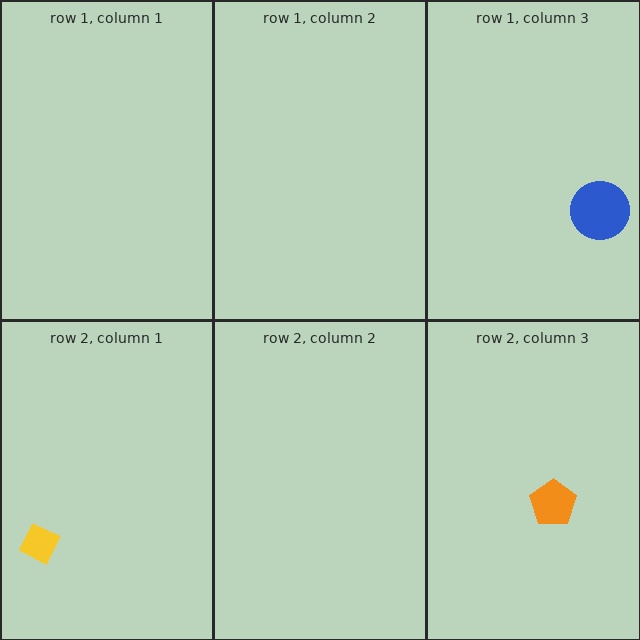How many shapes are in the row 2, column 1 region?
1.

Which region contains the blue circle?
The row 1, column 3 region.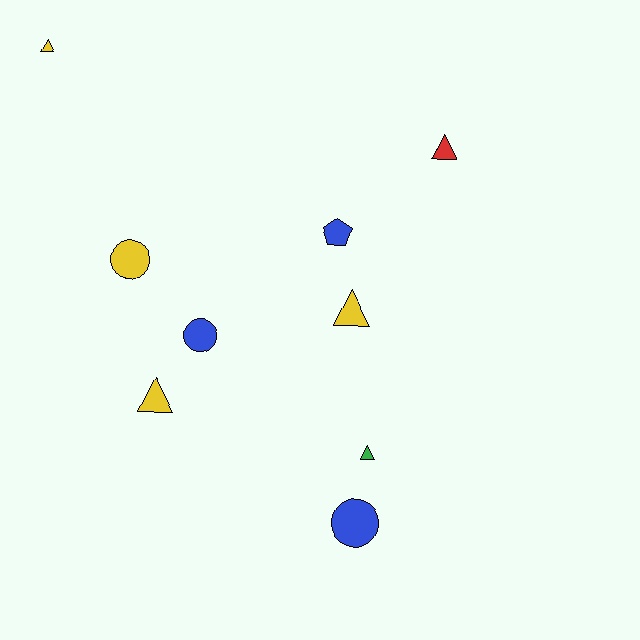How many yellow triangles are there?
There are 3 yellow triangles.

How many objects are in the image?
There are 9 objects.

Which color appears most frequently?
Yellow, with 4 objects.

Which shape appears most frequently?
Triangle, with 5 objects.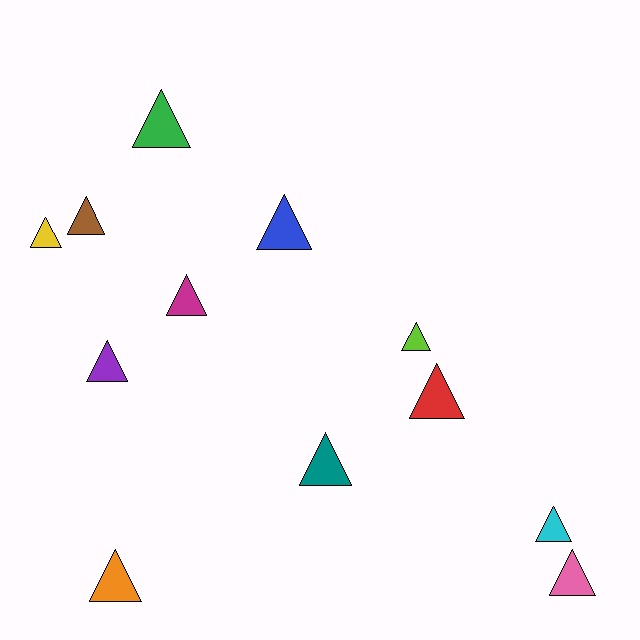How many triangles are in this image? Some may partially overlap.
There are 12 triangles.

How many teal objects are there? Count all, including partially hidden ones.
There is 1 teal object.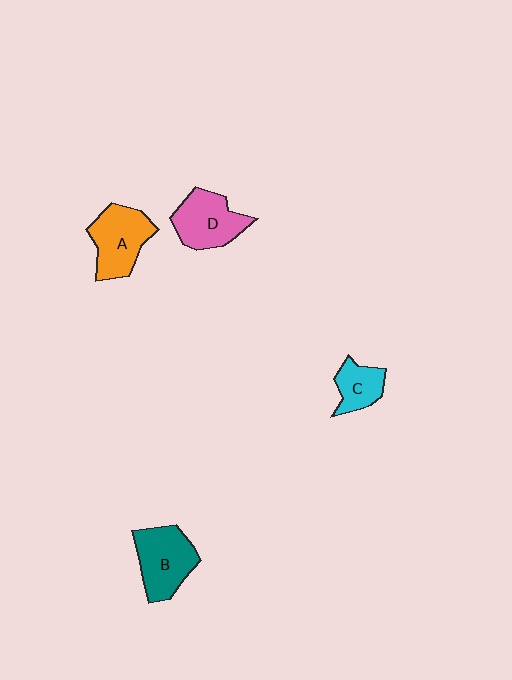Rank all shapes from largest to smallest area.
From largest to smallest: B (teal), A (orange), D (pink), C (cyan).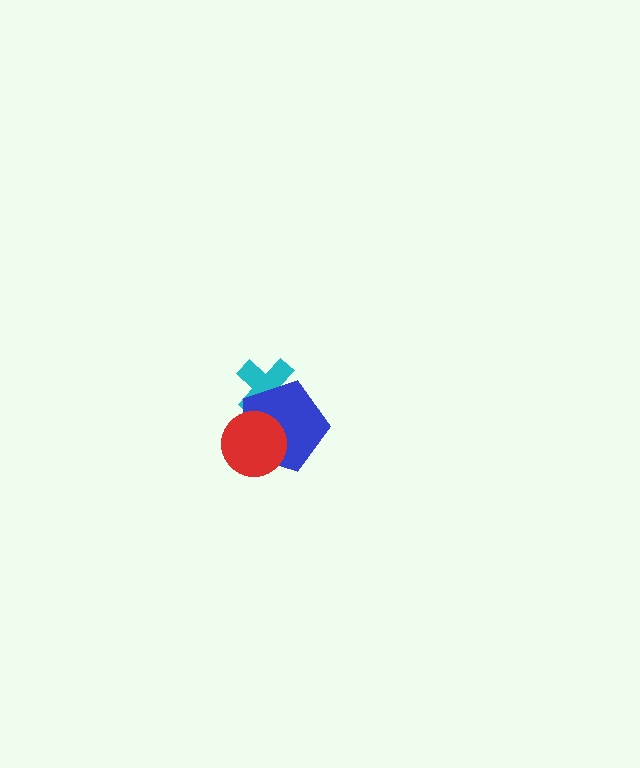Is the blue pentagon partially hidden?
Yes, it is partially covered by another shape.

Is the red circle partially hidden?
No, no other shape covers it.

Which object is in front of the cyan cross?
The blue pentagon is in front of the cyan cross.